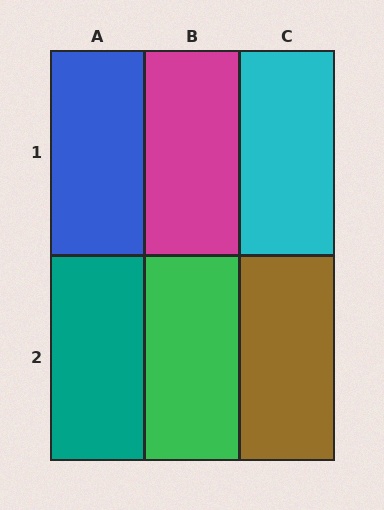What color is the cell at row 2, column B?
Green.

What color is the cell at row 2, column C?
Brown.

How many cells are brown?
1 cell is brown.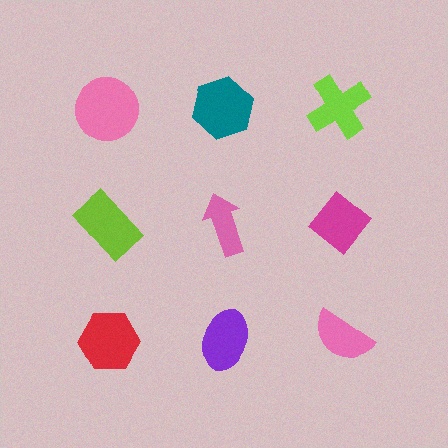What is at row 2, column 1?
A lime rectangle.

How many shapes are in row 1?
3 shapes.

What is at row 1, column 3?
A lime cross.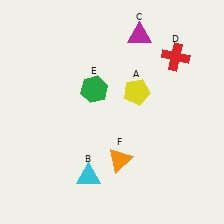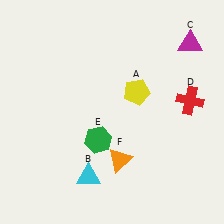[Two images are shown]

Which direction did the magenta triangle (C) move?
The magenta triangle (C) moved right.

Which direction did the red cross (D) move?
The red cross (D) moved down.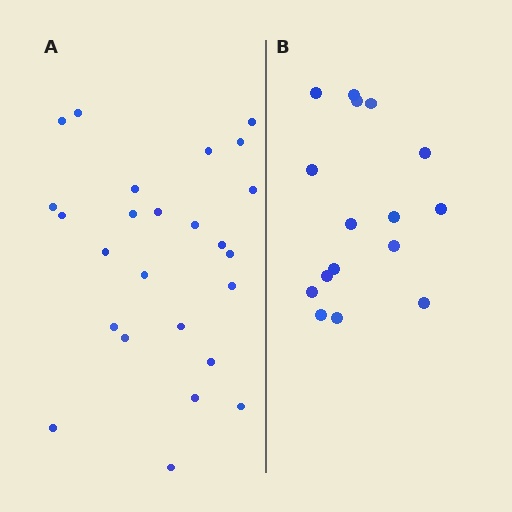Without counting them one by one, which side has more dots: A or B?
Region A (the left region) has more dots.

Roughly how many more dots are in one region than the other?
Region A has roughly 8 or so more dots than region B.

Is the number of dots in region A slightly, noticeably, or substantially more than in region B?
Region A has substantially more. The ratio is roughly 1.6 to 1.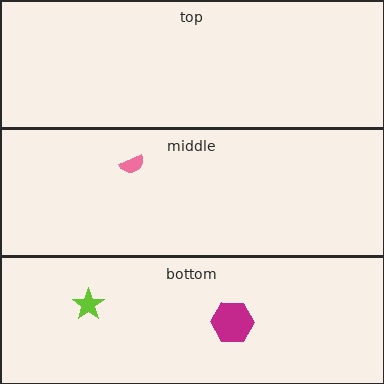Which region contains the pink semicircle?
The middle region.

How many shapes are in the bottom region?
2.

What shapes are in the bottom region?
The magenta hexagon, the lime star.